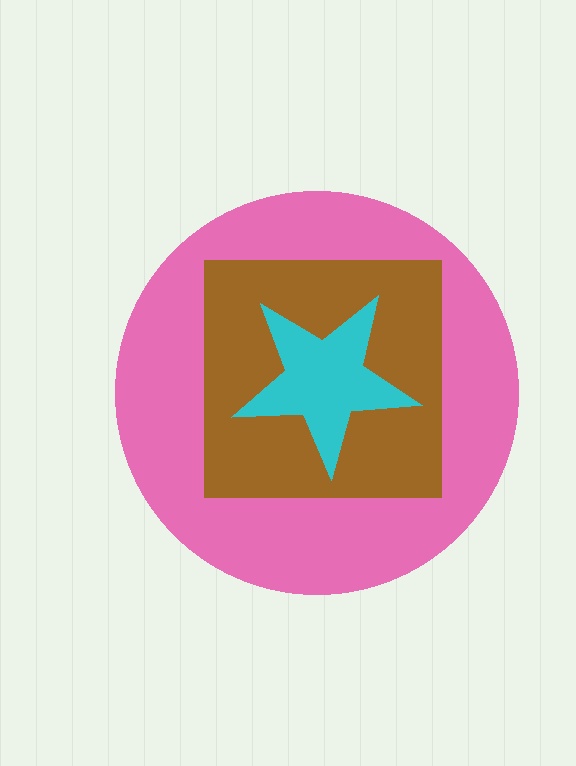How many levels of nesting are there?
3.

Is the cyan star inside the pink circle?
Yes.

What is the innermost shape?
The cyan star.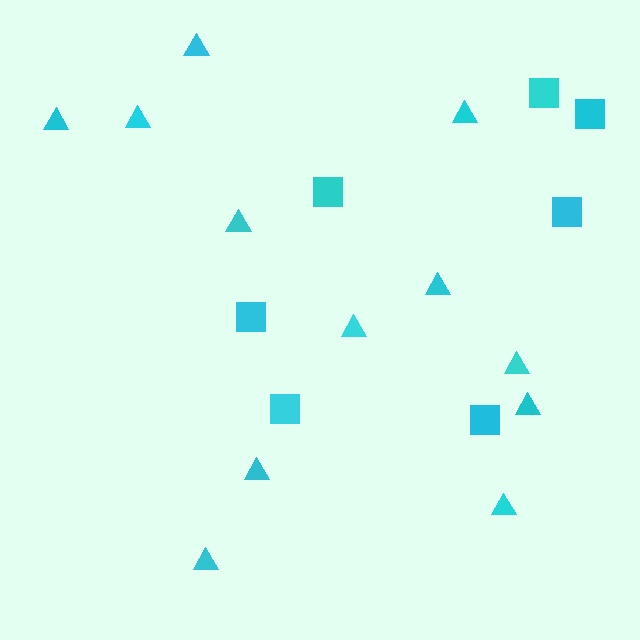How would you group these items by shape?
There are 2 groups: one group of squares (7) and one group of triangles (12).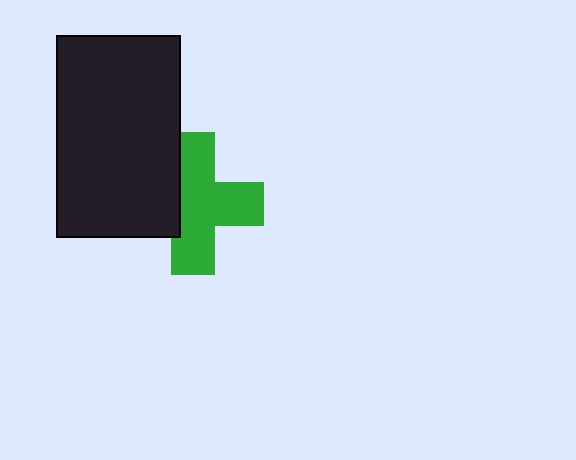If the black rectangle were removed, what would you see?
You would see the complete green cross.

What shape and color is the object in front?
The object in front is a black rectangle.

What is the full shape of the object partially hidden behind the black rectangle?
The partially hidden object is a green cross.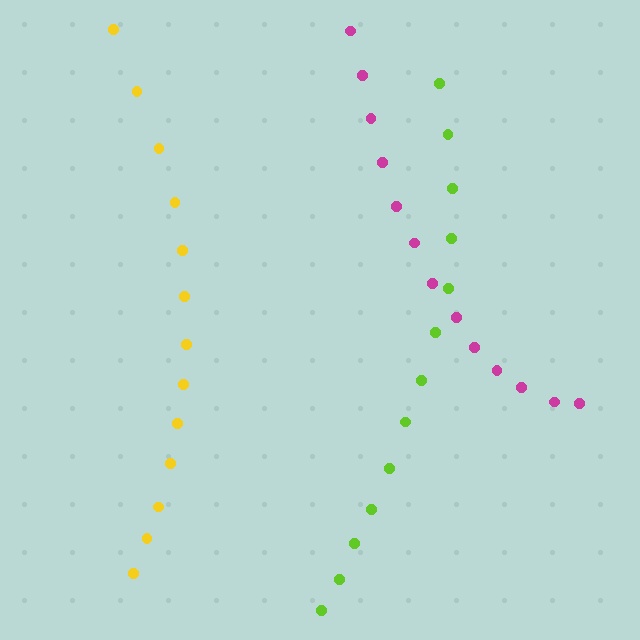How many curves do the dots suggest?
There are 3 distinct paths.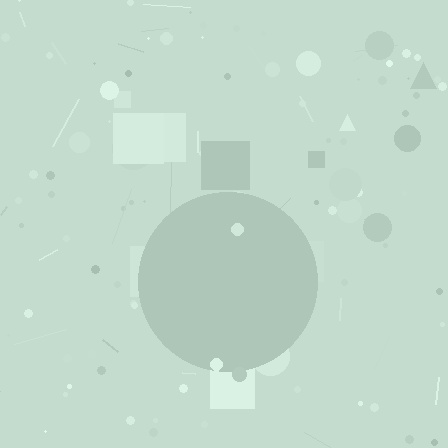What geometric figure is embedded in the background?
A circle is embedded in the background.